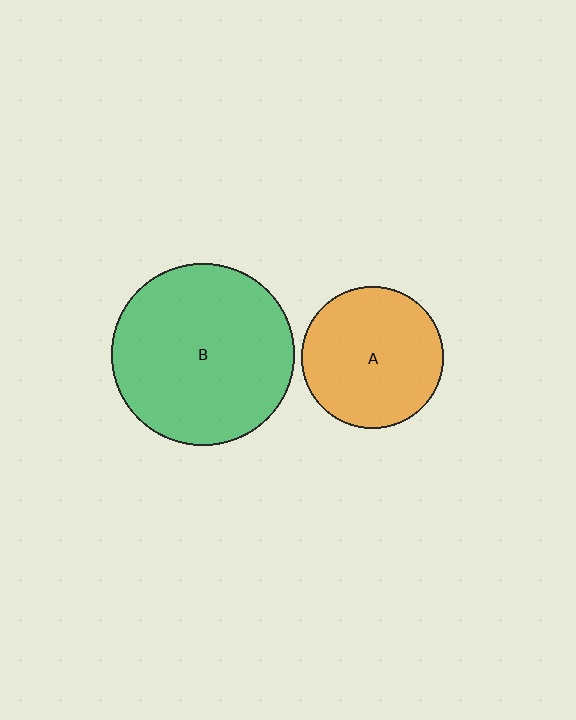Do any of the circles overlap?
No, none of the circles overlap.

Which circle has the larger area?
Circle B (green).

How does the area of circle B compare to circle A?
Approximately 1.6 times.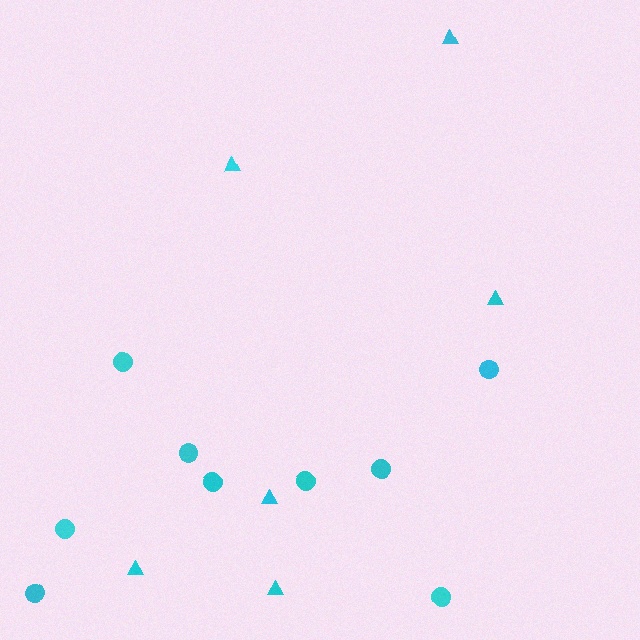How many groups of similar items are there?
There are 2 groups: one group of triangles (6) and one group of circles (9).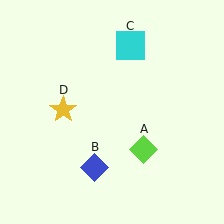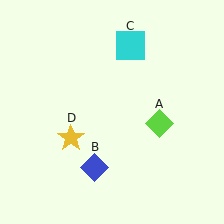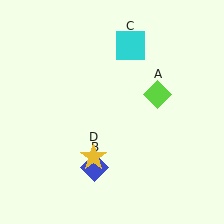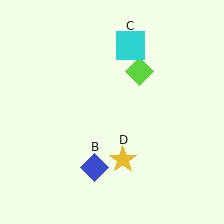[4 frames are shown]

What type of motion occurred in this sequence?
The lime diamond (object A), yellow star (object D) rotated counterclockwise around the center of the scene.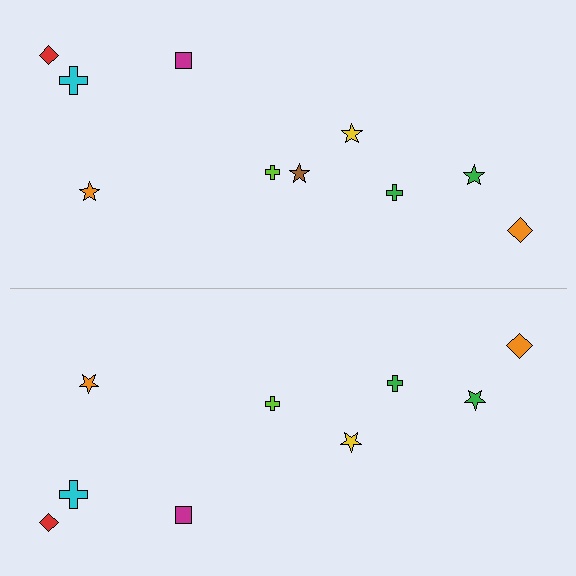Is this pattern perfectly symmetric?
No, the pattern is not perfectly symmetric. A brown star is missing from the bottom side.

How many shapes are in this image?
There are 19 shapes in this image.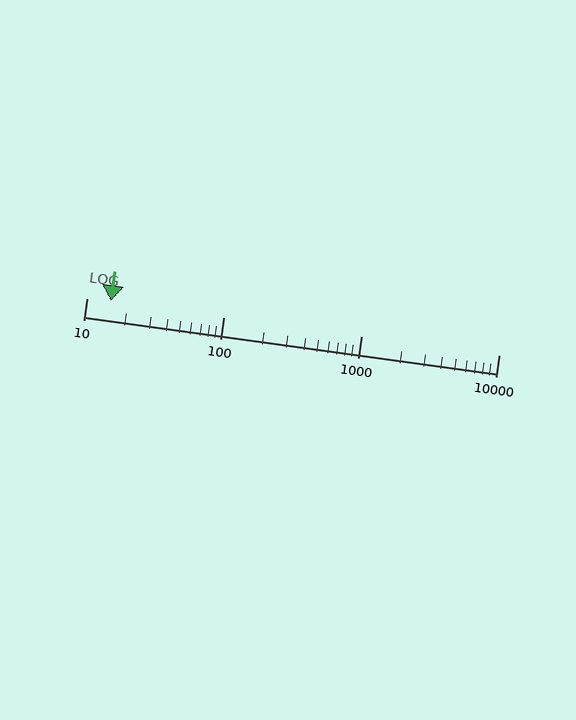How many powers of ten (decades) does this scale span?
The scale spans 3 decades, from 10 to 10000.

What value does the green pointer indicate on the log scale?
The pointer indicates approximately 15.